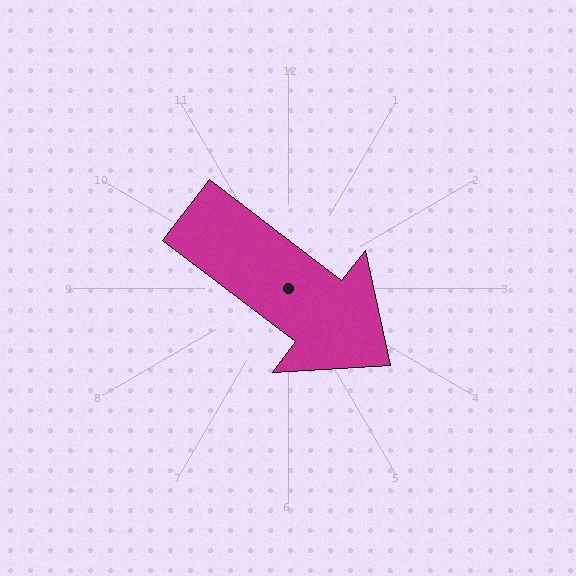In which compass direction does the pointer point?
Southeast.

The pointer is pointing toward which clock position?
Roughly 4 o'clock.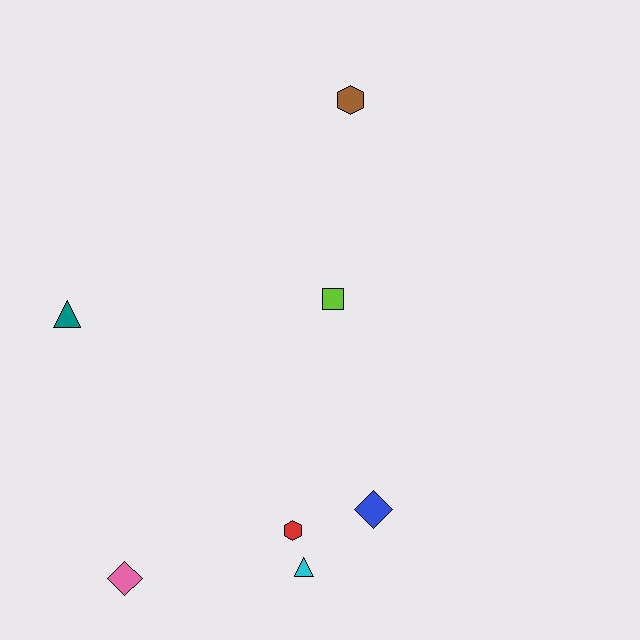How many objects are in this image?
There are 7 objects.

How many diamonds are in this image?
There are 2 diamonds.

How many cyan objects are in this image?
There is 1 cyan object.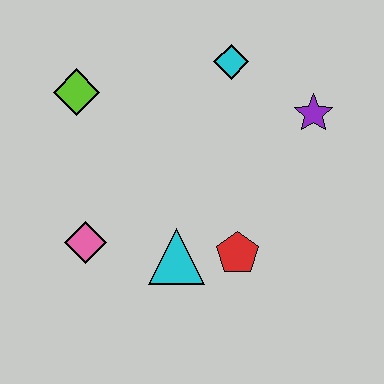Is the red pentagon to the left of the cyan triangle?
No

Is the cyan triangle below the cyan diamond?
Yes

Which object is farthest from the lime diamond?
The purple star is farthest from the lime diamond.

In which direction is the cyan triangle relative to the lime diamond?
The cyan triangle is below the lime diamond.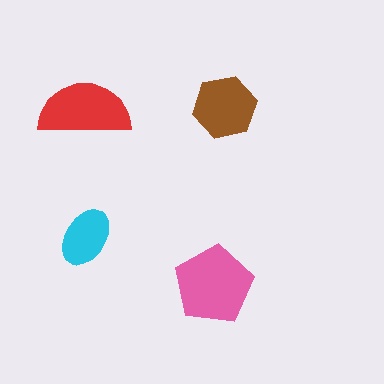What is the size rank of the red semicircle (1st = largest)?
2nd.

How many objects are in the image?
There are 4 objects in the image.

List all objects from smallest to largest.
The cyan ellipse, the brown hexagon, the red semicircle, the pink pentagon.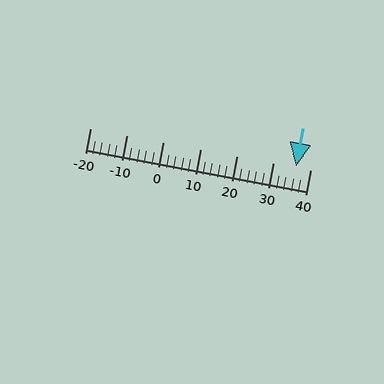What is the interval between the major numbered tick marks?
The major tick marks are spaced 10 units apart.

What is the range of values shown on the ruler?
The ruler shows values from -20 to 40.